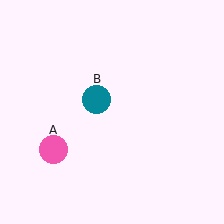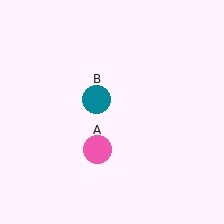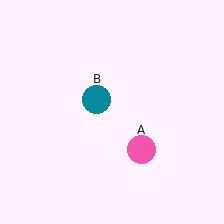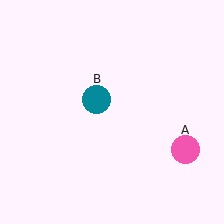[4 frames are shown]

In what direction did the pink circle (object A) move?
The pink circle (object A) moved right.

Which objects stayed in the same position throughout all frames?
Teal circle (object B) remained stationary.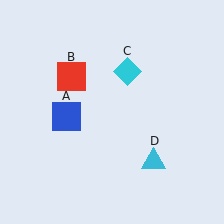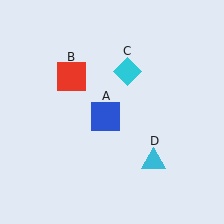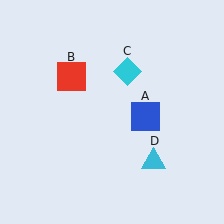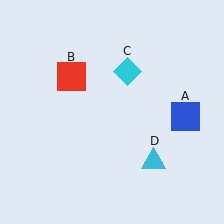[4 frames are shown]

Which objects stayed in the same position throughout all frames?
Red square (object B) and cyan diamond (object C) and cyan triangle (object D) remained stationary.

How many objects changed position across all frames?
1 object changed position: blue square (object A).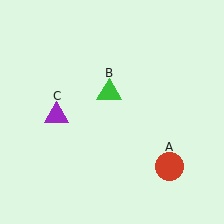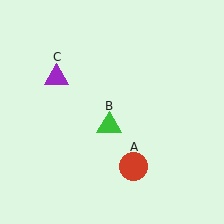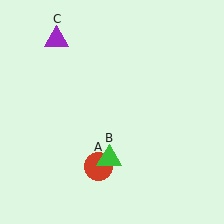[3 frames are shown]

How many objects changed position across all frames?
3 objects changed position: red circle (object A), green triangle (object B), purple triangle (object C).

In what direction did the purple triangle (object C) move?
The purple triangle (object C) moved up.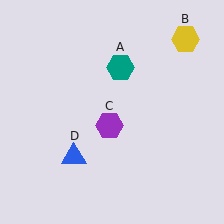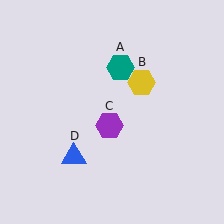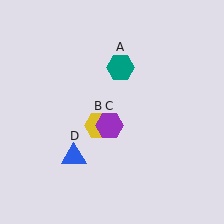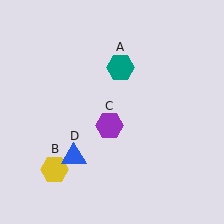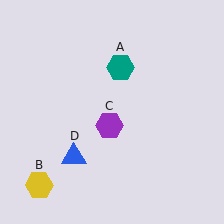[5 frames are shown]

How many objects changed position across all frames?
1 object changed position: yellow hexagon (object B).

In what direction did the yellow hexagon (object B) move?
The yellow hexagon (object B) moved down and to the left.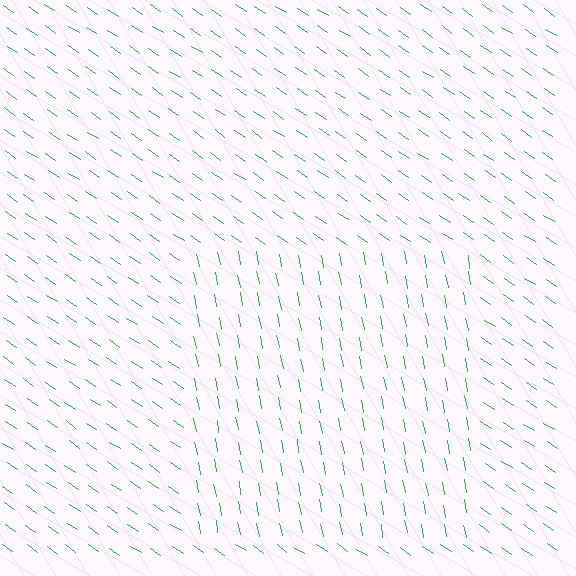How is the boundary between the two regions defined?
The boundary is defined purely by a change in line orientation (approximately 45 degrees difference). All lines are the same color and thickness.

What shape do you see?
I see a rectangle.